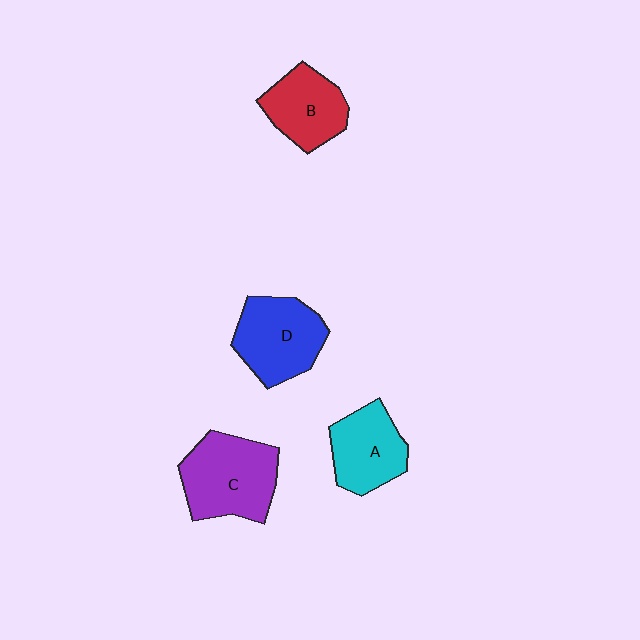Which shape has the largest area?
Shape C (purple).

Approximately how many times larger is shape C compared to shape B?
Approximately 1.4 times.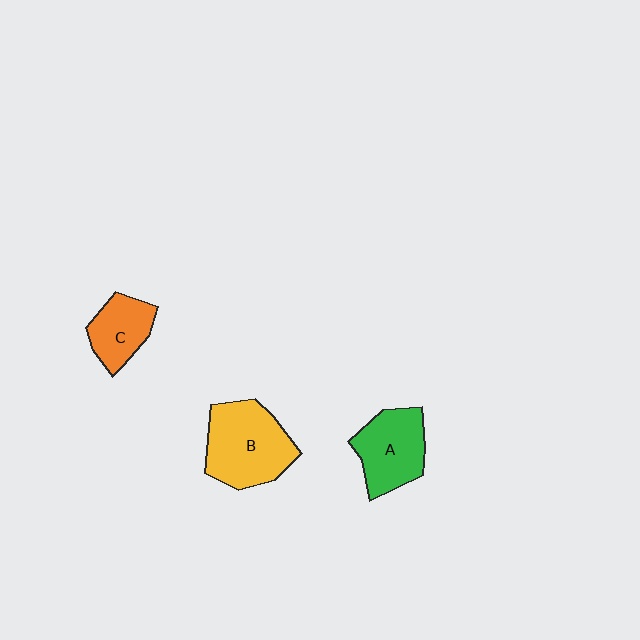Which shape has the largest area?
Shape B (yellow).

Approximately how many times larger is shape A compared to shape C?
Approximately 1.4 times.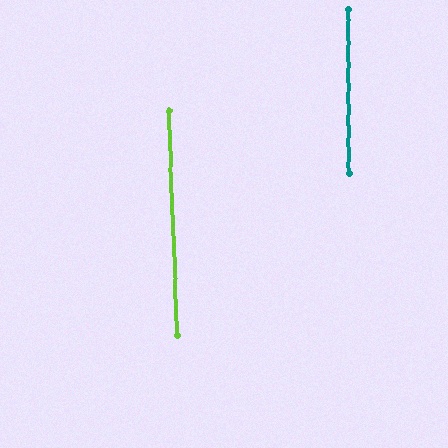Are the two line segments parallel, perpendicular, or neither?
Parallel — their directions differ by only 1.9°.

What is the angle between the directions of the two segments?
Approximately 2 degrees.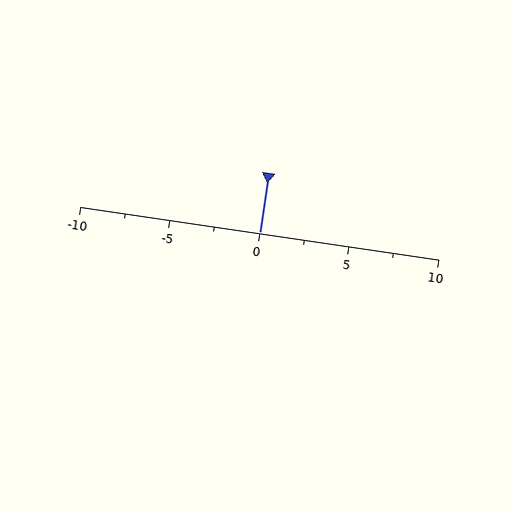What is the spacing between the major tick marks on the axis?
The major ticks are spaced 5 apart.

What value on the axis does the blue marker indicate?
The marker indicates approximately 0.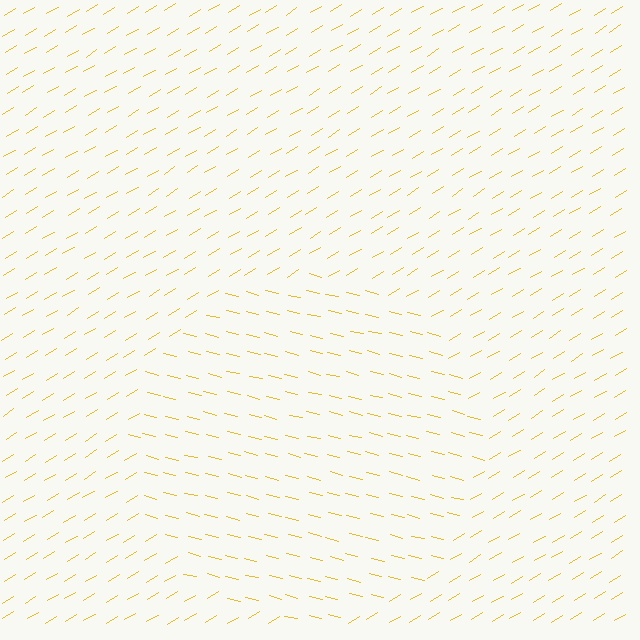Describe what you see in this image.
The image is filled with small yellow line segments. A circle region in the image has lines oriented differently from the surrounding lines, creating a visible texture boundary.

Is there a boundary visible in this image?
Yes, there is a texture boundary formed by a change in line orientation.